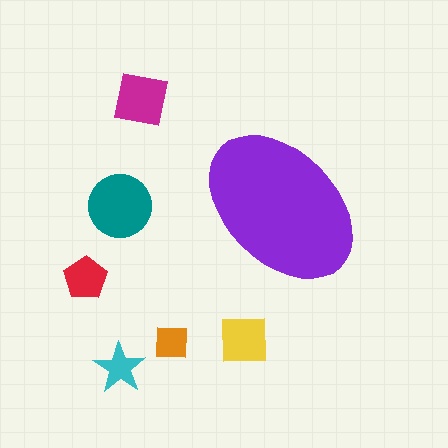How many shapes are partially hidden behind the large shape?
0 shapes are partially hidden.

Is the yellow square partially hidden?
No, the yellow square is fully visible.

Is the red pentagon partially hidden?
No, the red pentagon is fully visible.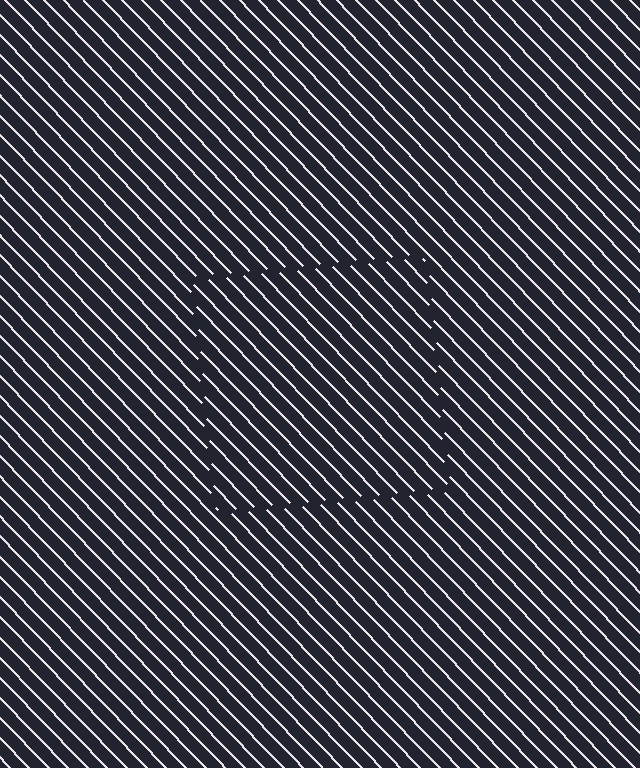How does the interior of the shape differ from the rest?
The interior of the shape contains the same grating, shifted by half a period — the contour is defined by the phase discontinuity where line-ends from the inner and outer gratings abut.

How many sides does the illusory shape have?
4 sides — the line-ends trace a square.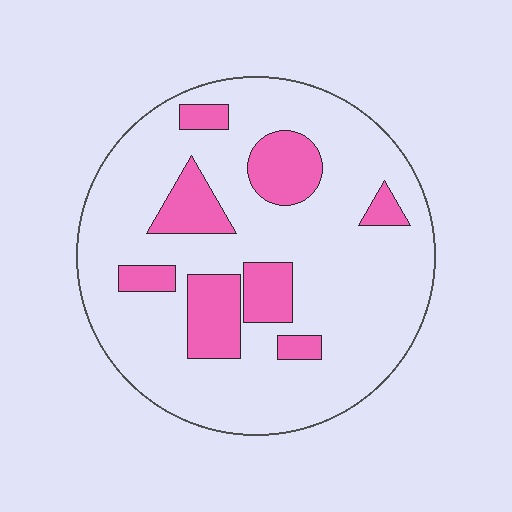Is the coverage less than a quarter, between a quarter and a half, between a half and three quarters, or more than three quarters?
Less than a quarter.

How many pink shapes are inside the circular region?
8.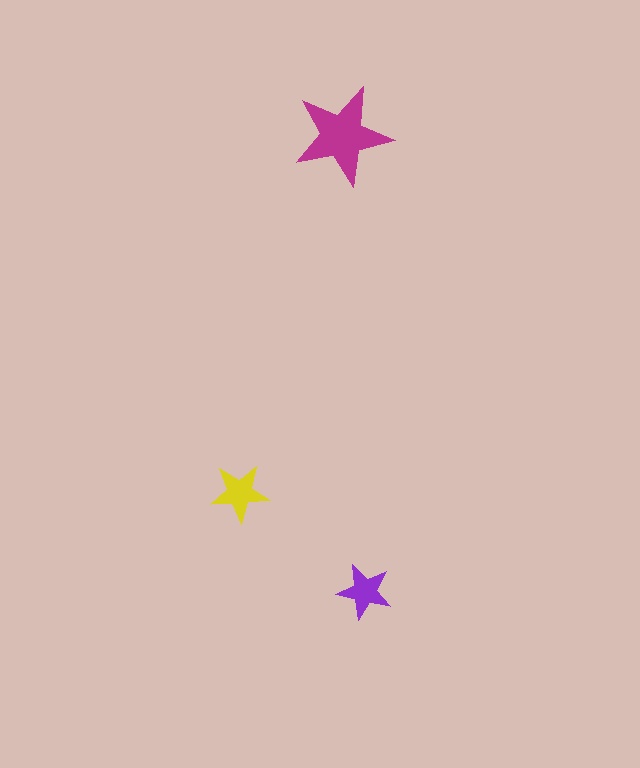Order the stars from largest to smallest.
the magenta one, the yellow one, the purple one.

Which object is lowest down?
The purple star is bottommost.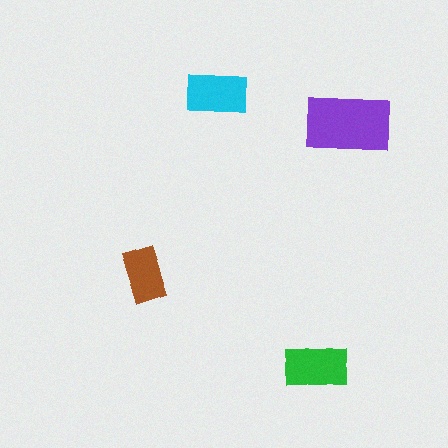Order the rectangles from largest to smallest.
the purple one, the green one, the cyan one, the brown one.